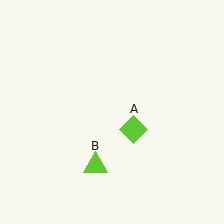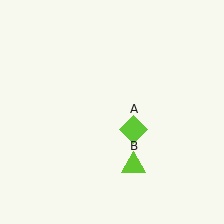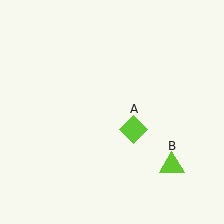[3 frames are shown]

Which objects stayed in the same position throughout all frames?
Lime diamond (object A) remained stationary.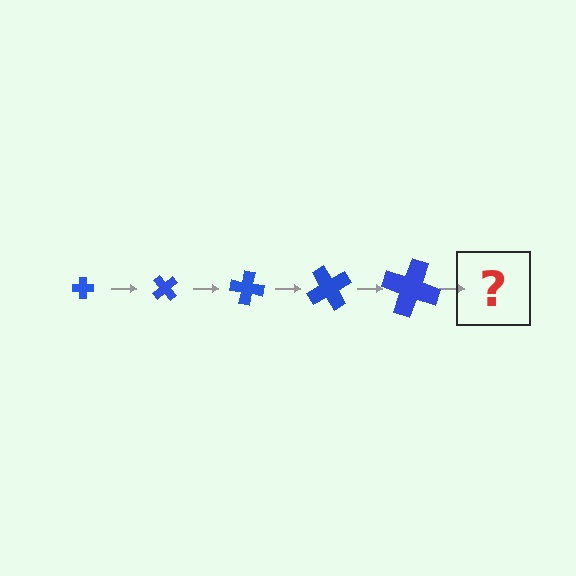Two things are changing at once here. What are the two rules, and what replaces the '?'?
The two rules are that the cross grows larger each step and it rotates 50 degrees each step. The '?' should be a cross, larger than the previous one and rotated 250 degrees from the start.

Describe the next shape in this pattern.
It should be a cross, larger than the previous one and rotated 250 degrees from the start.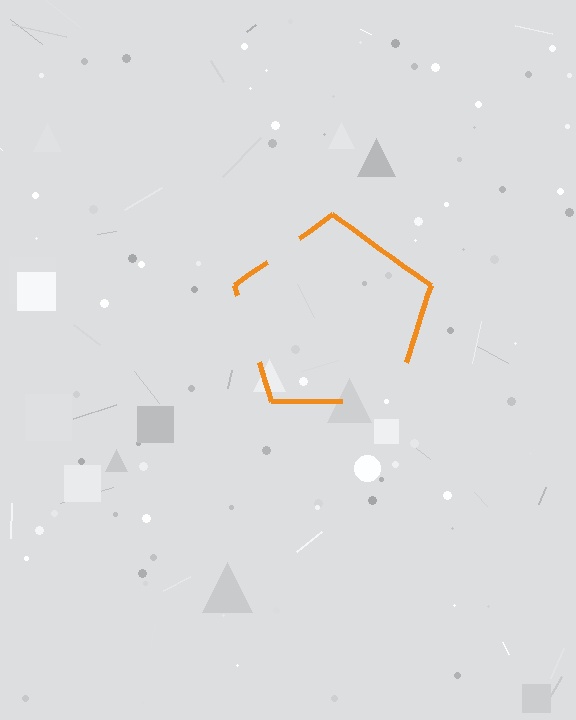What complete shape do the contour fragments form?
The contour fragments form a pentagon.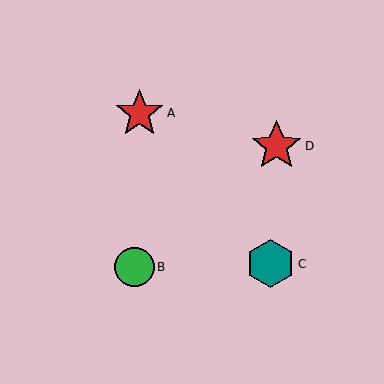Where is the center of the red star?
The center of the red star is at (139, 113).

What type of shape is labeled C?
Shape C is a teal hexagon.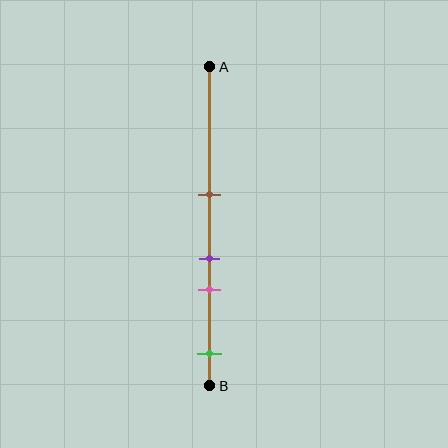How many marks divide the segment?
There are 4 marks dividing the segment.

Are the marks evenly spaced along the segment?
No, the marks are not evenly spaced.